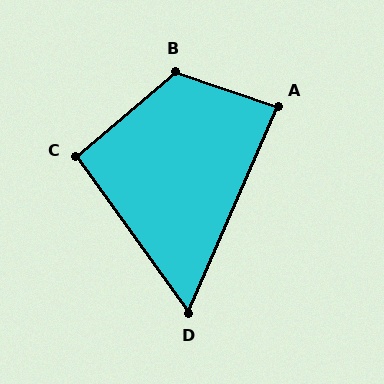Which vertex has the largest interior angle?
B, at approximately 121 degrees.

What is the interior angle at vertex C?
Approximately 95 degrees (approximately right).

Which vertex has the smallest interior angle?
D, at approximately 59 degrees.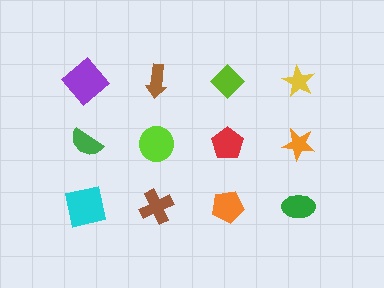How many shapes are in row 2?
4 shapes.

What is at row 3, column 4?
A green ellipse.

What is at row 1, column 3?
A lime diamond.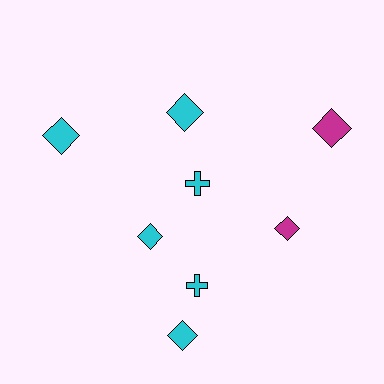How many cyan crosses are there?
There are 2 cyan crosses.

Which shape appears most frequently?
Diamond, with 6 objects.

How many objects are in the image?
There are 8 objects.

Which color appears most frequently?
Cyan, with 6 objects.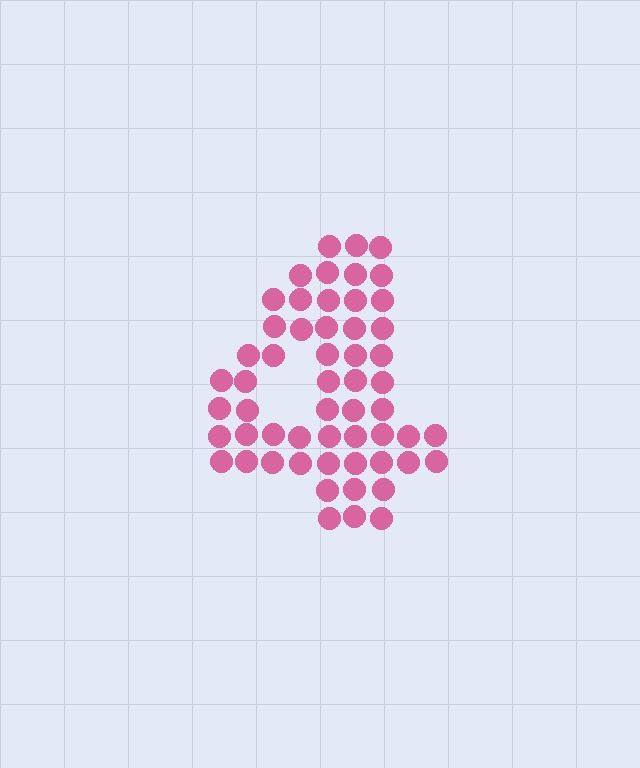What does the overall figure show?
The overall figure shows the digit 4.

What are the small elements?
The small elements are circles.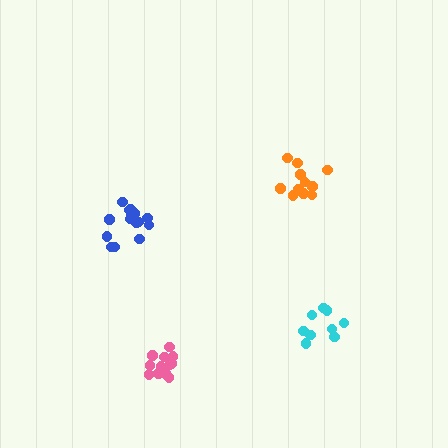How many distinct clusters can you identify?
There are 4 distinct clusters.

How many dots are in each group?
Group 1: 11 dots, Group 2: 15 dots, Group 3: 9 dots, Group 4: 14 dots (49 total).